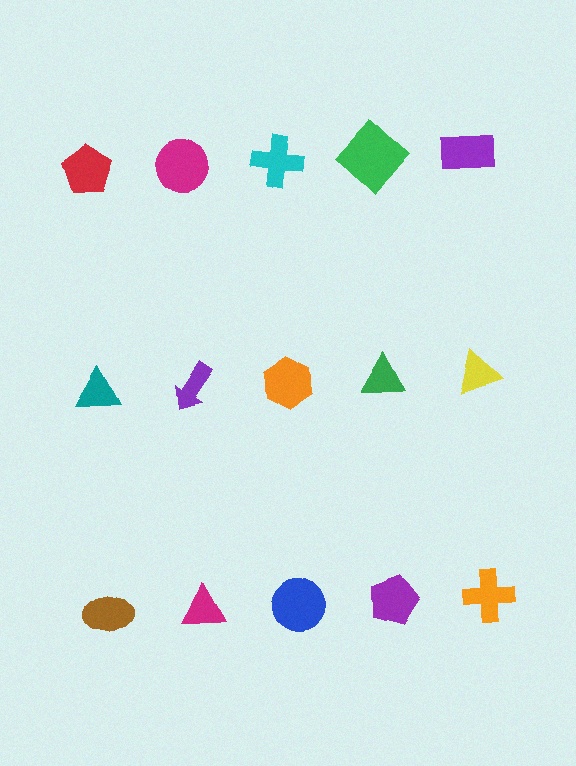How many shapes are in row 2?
5 shapes.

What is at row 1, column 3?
A cyan cross.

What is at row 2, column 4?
A green triangle.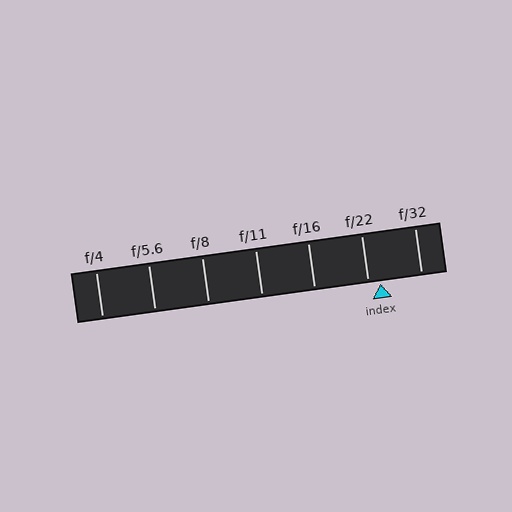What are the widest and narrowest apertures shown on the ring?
The widest aperture shown is f/4 and the narrowest is f/32.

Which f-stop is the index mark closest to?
The index mark is closest to f/22.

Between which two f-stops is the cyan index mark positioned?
The index mark is between f/22 and f/32.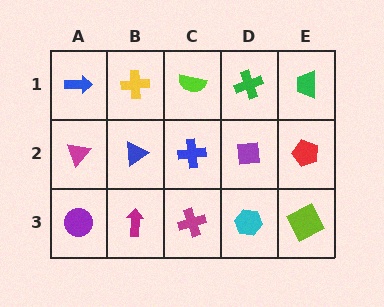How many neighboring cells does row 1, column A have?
2.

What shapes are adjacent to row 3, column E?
A red pentagon (row 2, column E), a cyan hexagon (row 3, column D).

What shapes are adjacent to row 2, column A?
A blue arrow (row 1, column A), a purple circle (row 3, column A), a blue triangle (row 2, column B).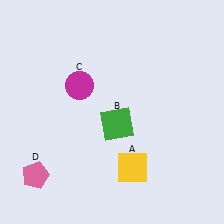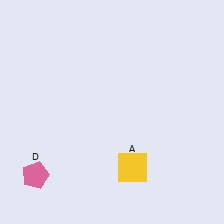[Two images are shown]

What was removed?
The magenta circle (C), the green square (B) were removed in Image 2.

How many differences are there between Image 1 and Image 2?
There are 2 differences between the two images.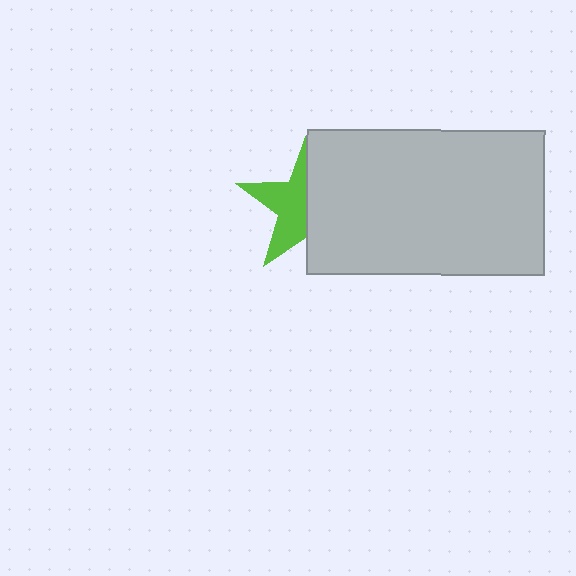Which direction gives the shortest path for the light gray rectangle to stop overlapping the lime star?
Moving right gives the shortest separation.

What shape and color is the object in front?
The object in front is a light gray rectangle.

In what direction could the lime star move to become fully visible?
The lime star could move left. That would shift it out from behind the light gray rectangle entirely.